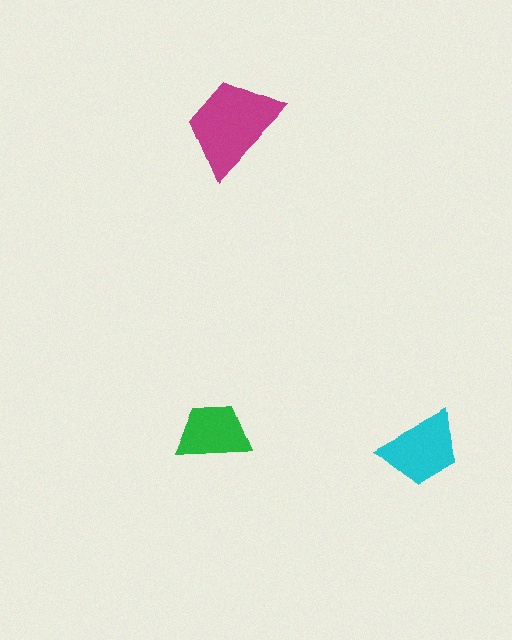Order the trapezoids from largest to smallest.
the magenta one, the cyan one, the green one.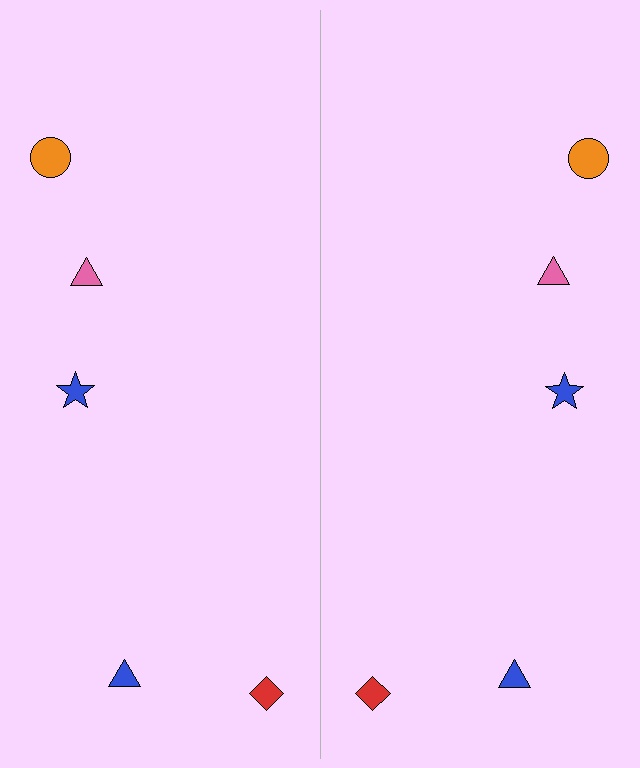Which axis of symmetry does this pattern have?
The pattern has a vertical axis of symmetry running through the center of the image.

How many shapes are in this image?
There are 10 shapes in this image.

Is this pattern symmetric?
Yes, this pattern has bilateral (reflection) symmetry.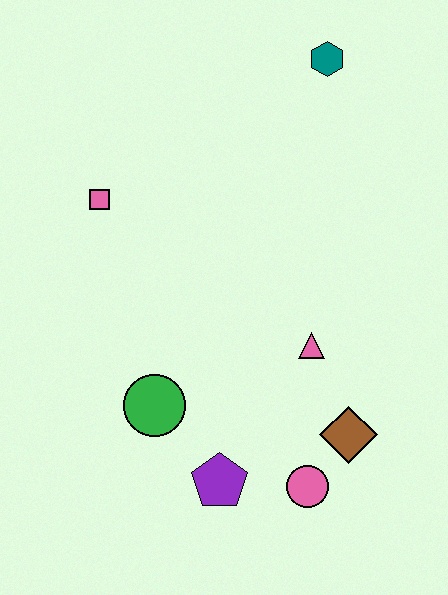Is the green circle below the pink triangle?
Yes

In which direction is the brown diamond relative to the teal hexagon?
The brown diamond is below the teal hexagon.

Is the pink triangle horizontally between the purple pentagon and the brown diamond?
Yes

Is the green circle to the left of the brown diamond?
Yes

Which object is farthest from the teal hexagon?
The purple pentagon is farthest from the teal hexagon.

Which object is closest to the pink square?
The green circle is closest to the pink square.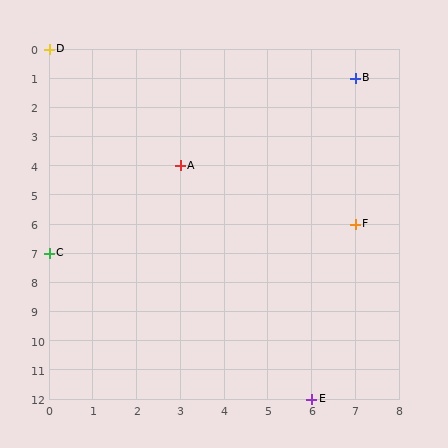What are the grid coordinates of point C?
Point C is at grid coordinates (0, 7).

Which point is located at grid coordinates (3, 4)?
Point A is at (3, 4).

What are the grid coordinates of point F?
Point F is at grid coordinates (7, 6).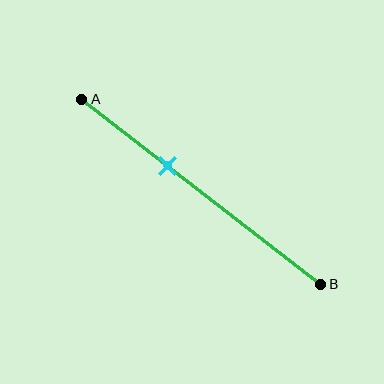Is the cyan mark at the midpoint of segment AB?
No, the mark is at about 35% from A, not at the 50% midpoint.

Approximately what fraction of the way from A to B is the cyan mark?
The cyan mark is approximately 35% of the way from A to B.